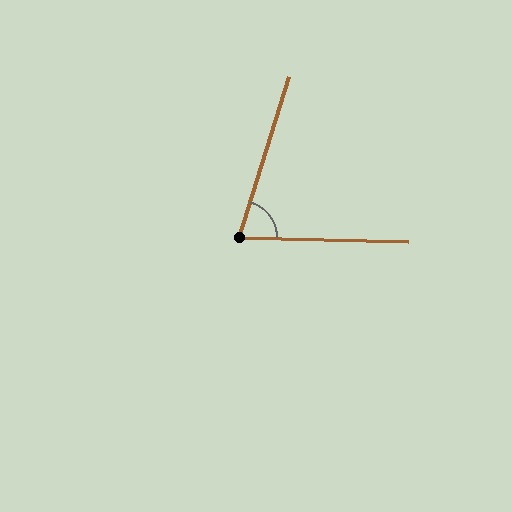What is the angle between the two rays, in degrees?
Approximately 74 degrees.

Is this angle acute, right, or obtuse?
It is acute.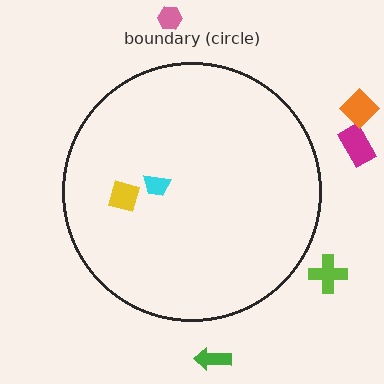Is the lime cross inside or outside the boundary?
Outside.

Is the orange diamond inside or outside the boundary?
Outside.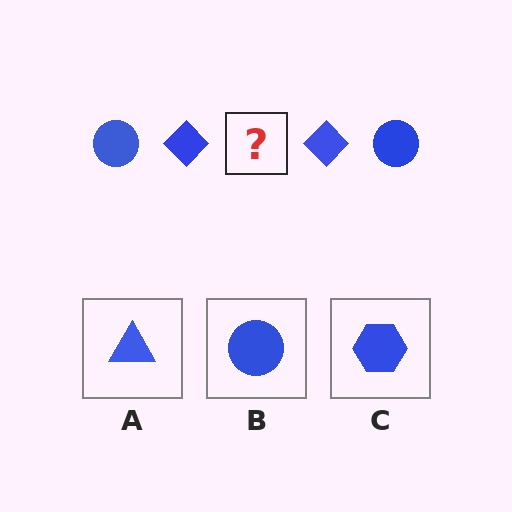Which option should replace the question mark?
Option B.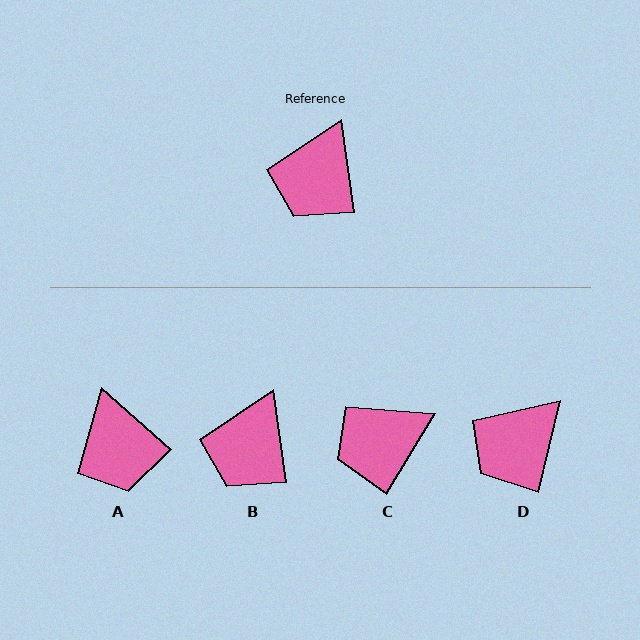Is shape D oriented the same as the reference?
No, it is off by about 22 degrees.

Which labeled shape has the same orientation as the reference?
B.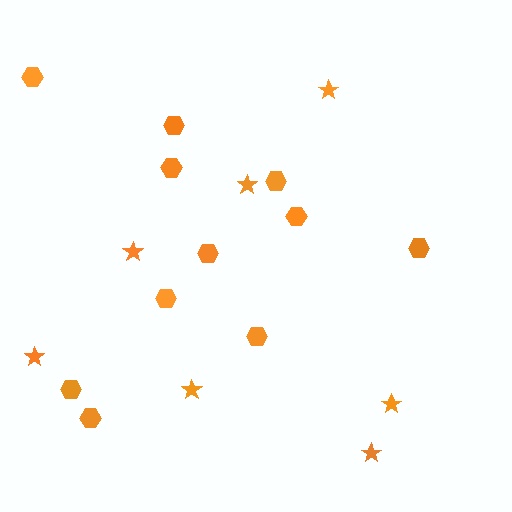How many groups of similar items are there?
There are 2 groups: one group of stars (7) and one group of hexagons (11).